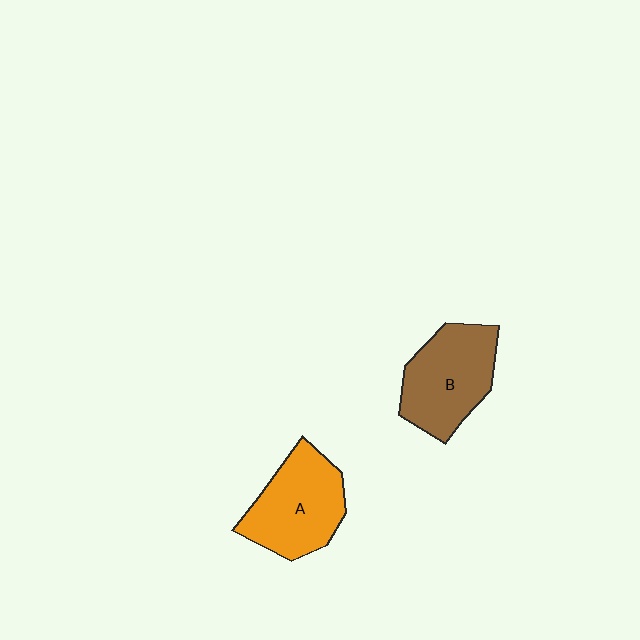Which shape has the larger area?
Shape A (orange).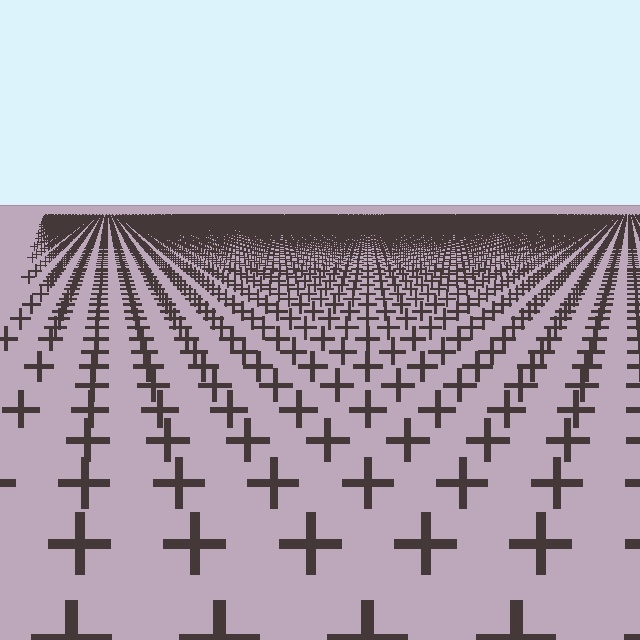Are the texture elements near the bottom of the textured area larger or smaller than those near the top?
Larger. Near the bottom, elements are closer to the viewer and appear at a bigger on-screen size.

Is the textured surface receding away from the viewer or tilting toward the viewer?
The surface is receding away from the viewer. Texture elements get smaller and denser toward the top.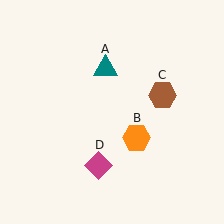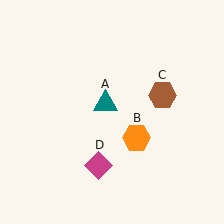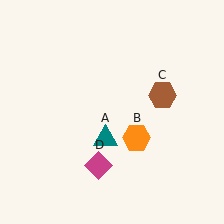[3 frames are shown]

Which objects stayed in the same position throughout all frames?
Orange hexagon (object B) and brown hexagon (object C) and magenta diamond (object D) remained stationary.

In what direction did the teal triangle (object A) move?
The teal triangle (object A) moved down.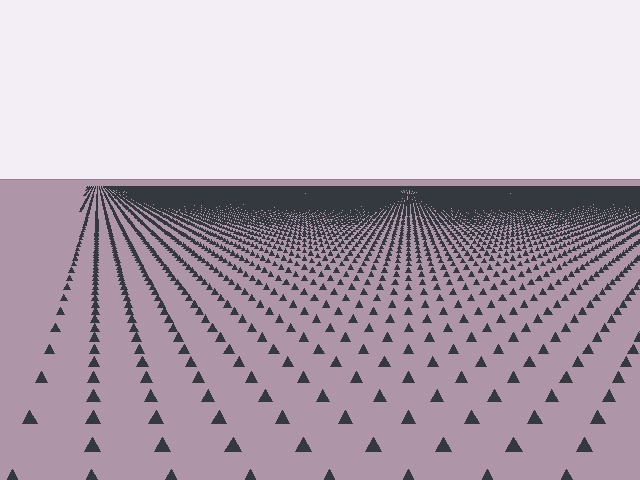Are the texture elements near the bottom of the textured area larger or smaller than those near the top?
Larger. Near the bottom, elements are closer to the viewer and appear at a bigger on-screen size.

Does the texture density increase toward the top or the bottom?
Density increases toward the top.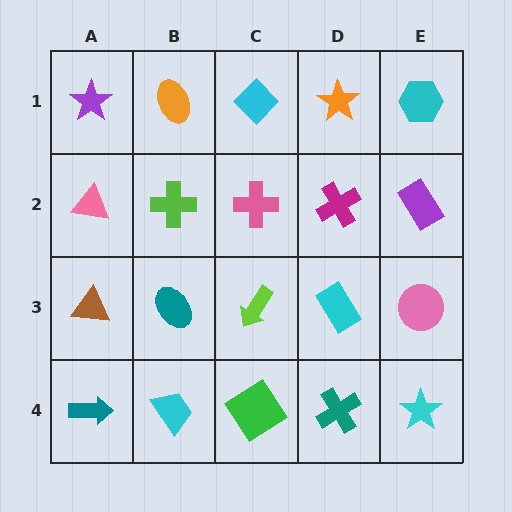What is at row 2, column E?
A purple rectangle.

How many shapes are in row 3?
5 shapes.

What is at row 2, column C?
A pink cross.